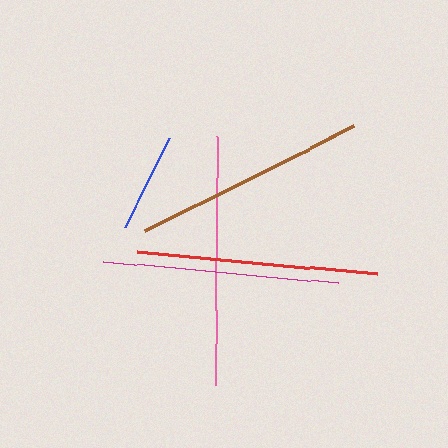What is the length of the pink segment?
The pink segment is approximately 249 pixels long.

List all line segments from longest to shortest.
From longest to shortest: pink, red, magenta, brown, blue.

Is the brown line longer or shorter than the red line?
The red line is longer than the brown line.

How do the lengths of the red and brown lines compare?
The red and brown lines are approximately the same length.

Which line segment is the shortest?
The blue line is the shortest at approximately 99 pixels.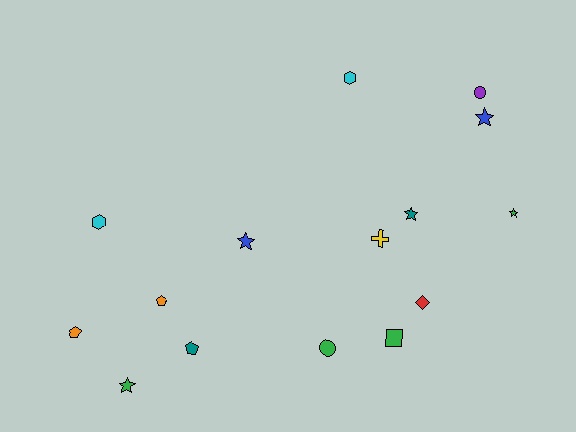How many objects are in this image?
There are 15 objects.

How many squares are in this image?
There is 1 square.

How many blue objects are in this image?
There are 2 blue objects.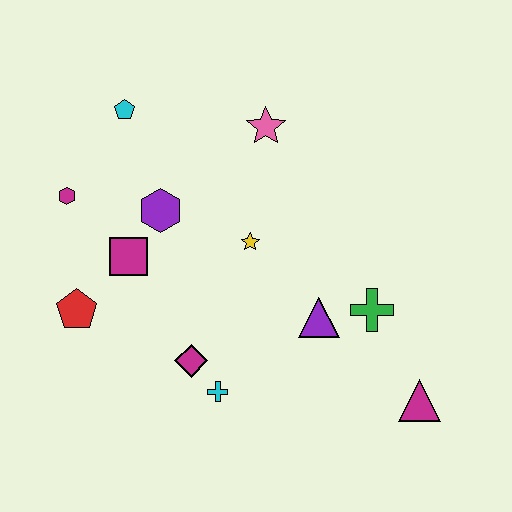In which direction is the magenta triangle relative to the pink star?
The magenta triangle is below the pink star.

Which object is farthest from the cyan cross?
The cyan pentagon is farthest from the cyan cross.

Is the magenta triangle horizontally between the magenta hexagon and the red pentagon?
No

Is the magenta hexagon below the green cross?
No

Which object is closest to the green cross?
The purple triangle is closest to the green cross.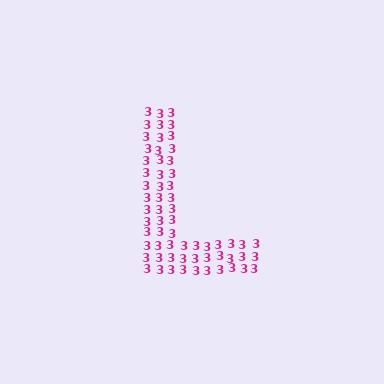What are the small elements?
The small elements are digit 3's.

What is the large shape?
The large shape is the letter L.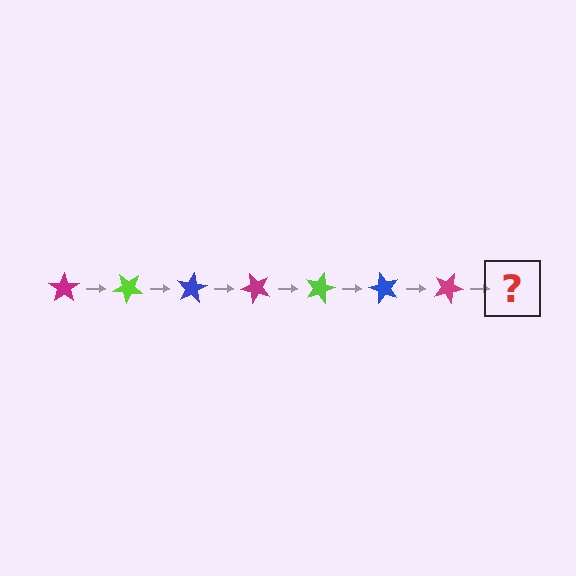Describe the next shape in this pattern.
It should be a lime star, rotated 280 degrees from the start.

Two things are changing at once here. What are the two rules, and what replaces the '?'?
The two rules are that it rotates 40 degrees each step and the color cycles through magenta, lime, and blue. The '?' should be a lime star, rotated 280 degrees from the start.